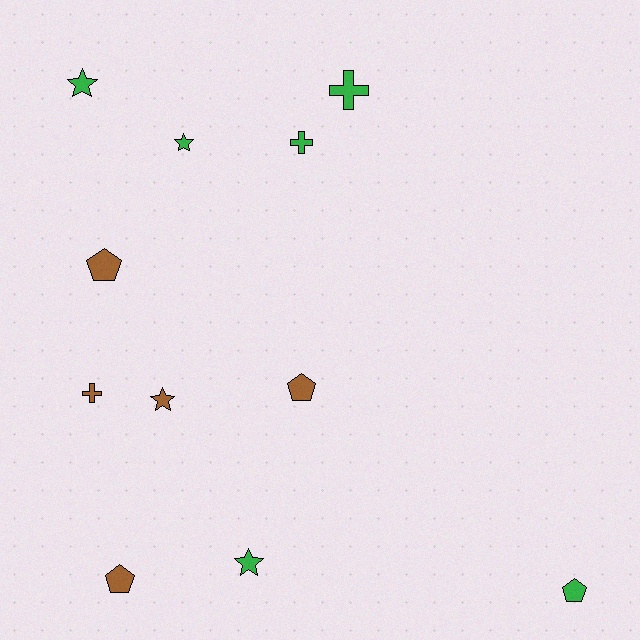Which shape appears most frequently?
Star, with 4 objects.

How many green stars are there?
There are 3 green stars.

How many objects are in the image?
There are 11 objects.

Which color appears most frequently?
Green, with 6 objects.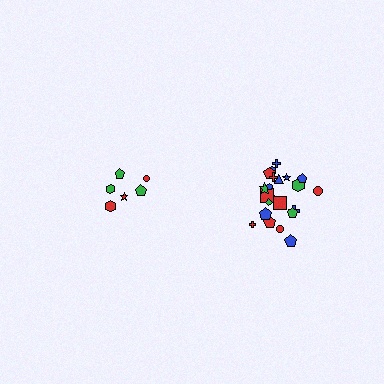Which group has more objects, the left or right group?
The right group.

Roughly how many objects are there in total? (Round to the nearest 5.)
Roughly 30 objects in total.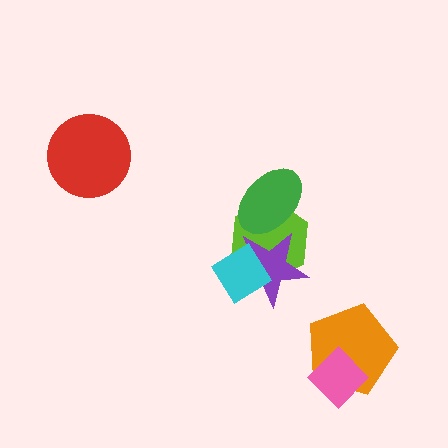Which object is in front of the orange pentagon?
The pink diamond is in front of the orange pentagon.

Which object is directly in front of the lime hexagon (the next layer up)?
The purple star is directly in front of the lime hexagon.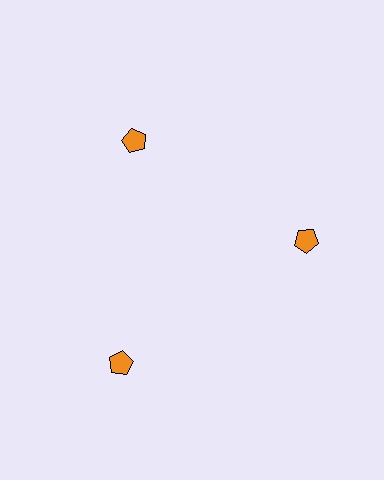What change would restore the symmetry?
The symmetry would be restored by moving it inward, back onto the ring so that all 3 pentagons sit at equal angles and equal distance from the center.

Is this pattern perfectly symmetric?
No. The 3 orange pentagons are arranged in a ring, but one element near the 7 o'clock position is pushed outward from the center, breaking the 3-fold rotational symmetry.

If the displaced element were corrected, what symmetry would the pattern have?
It would have 3-fold rotational symmetry — the pattern would map onto itself every 120 degrees.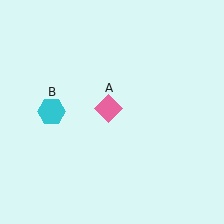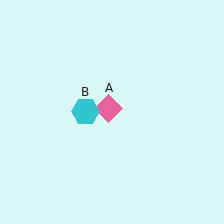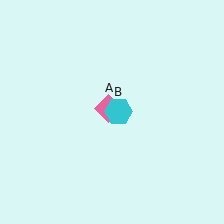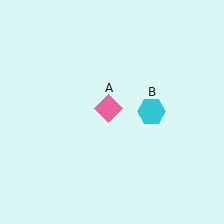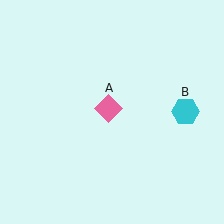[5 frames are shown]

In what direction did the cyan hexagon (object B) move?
The cyan hexagon (object B) moved right.